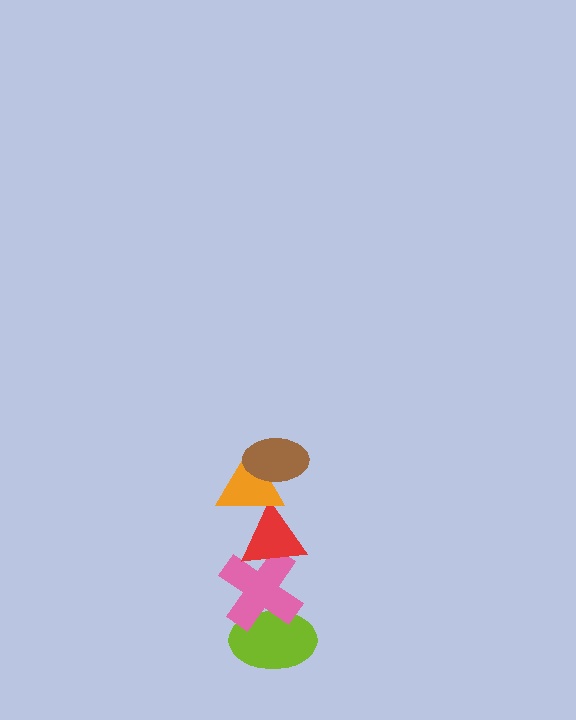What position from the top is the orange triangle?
The orange triangle is 2nd from the top.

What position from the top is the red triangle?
The red triangle is 3rd from the top.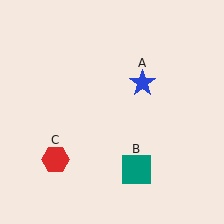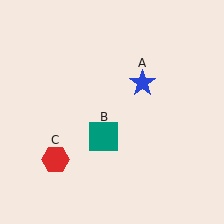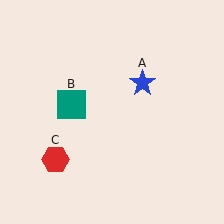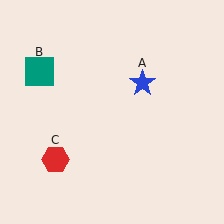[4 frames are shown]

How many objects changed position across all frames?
1 object changed position: teal square (object B).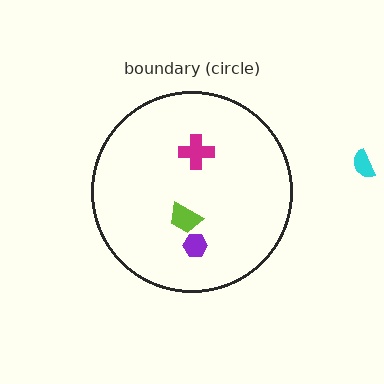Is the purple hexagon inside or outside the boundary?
Inside.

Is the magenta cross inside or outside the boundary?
Inside.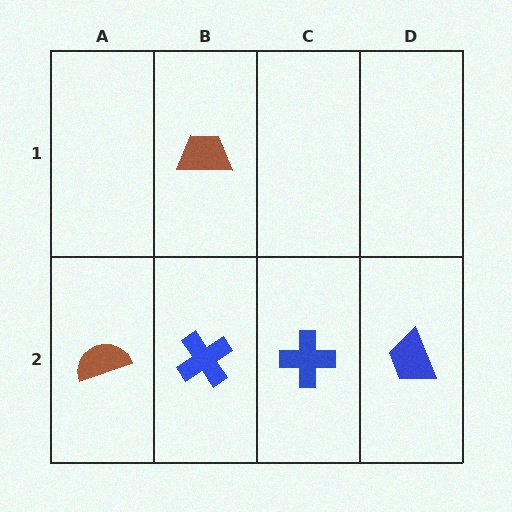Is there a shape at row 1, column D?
No, that cell is empty.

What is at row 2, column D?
A blue trapezoid.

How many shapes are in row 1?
1 shape.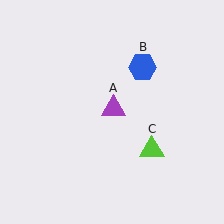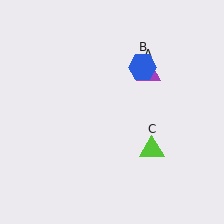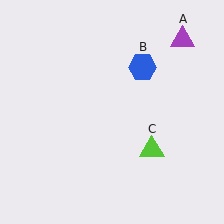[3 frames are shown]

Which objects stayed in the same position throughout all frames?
Blue hexagon (object B) and lime triangle (object C) remained stationary.